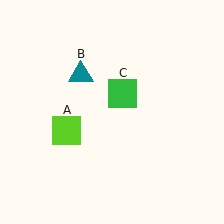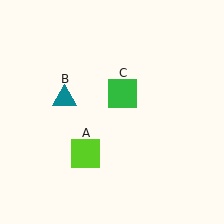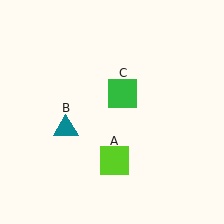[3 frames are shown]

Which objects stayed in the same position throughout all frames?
Green square (object C) remained stationary.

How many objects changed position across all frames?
2 objects changed position: lime square (object A), teal triangle (object B).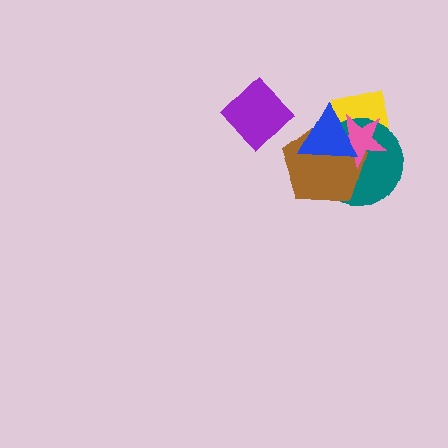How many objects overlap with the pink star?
4 objects overlap with the pink star.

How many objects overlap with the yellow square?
4 objects overlap with the yellow square.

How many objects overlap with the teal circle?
4 objects overlap with the teal circle.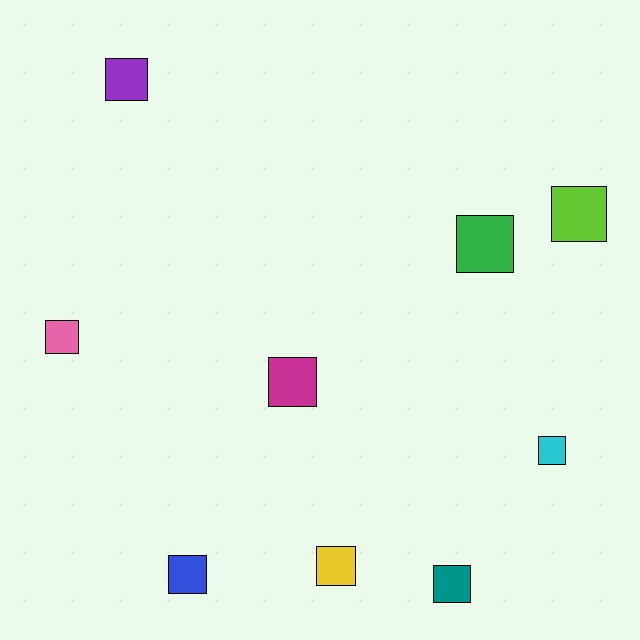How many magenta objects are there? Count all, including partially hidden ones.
There is 1 magenta object.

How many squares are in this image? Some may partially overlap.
There are 9 squares.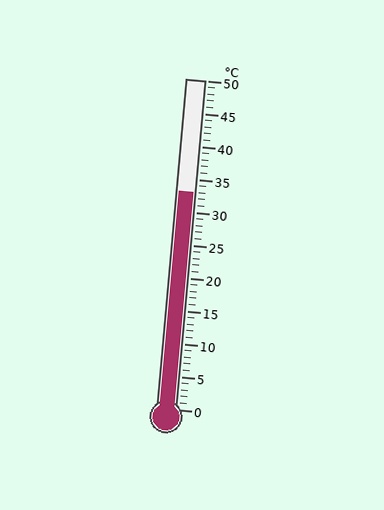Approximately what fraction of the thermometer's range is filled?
The thermometer is filled to approximately 65% of its range.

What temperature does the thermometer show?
The thermometer shows approximately 33°C.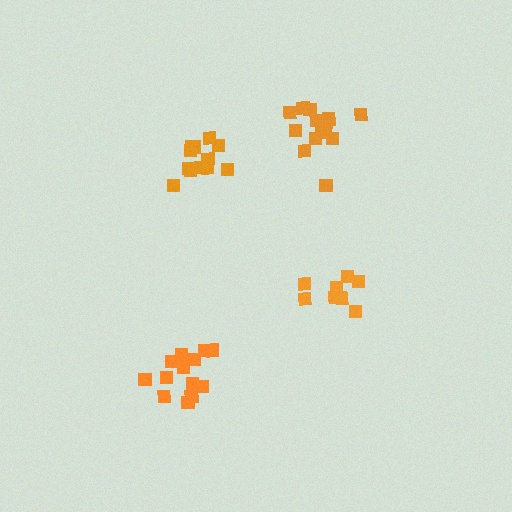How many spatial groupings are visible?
There are 4 spatial groupings.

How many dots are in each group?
Group 1: 9 dots, Group 2: 13 dots, Group 3: 14 dots, Group 4: 13 dots (49 total).